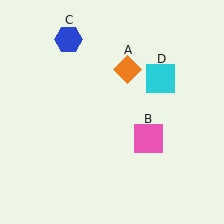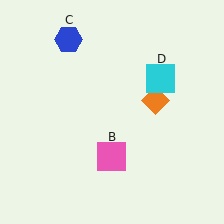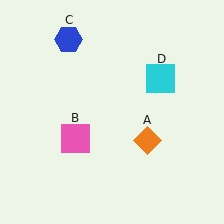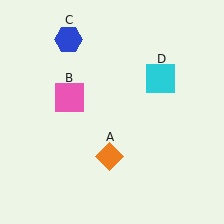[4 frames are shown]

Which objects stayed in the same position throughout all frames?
Blue hexagon (object C) and cyan square (object D) remained stationary.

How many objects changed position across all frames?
2 objects changed position: orange diamond (object A), pink square (object B).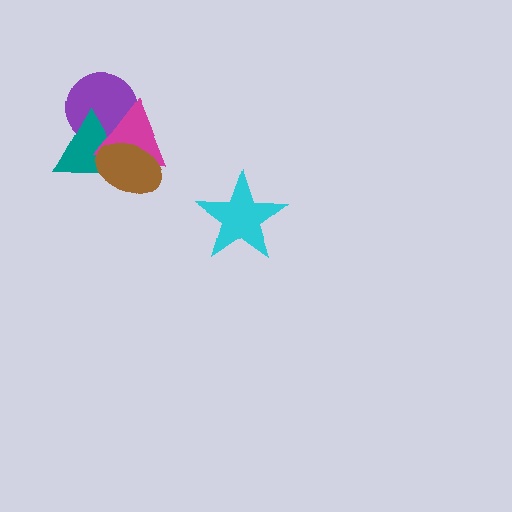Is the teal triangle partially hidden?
Yes, it is partially covered by another shape.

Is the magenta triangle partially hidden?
Yes, it is partially covered by another shape.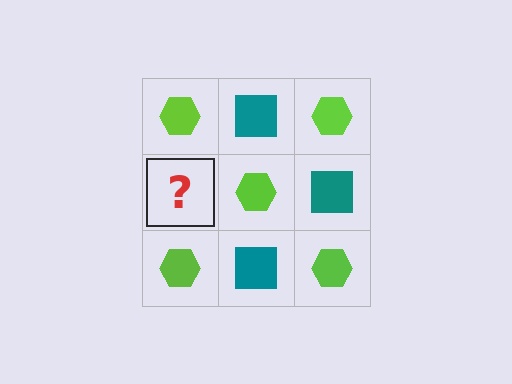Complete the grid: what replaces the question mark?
The question mark should be replaced with a teal square.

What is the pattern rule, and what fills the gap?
The rule is that it alternates lime hexagon and teal square in a checkerboard pattern. The gap should be filled with a teal square.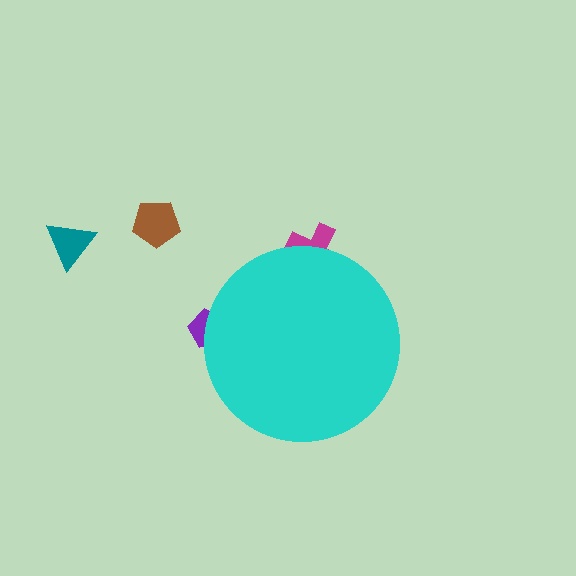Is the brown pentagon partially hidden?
No, the brown pentagon is fully visible.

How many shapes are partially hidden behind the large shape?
2 shapes are partially hidden.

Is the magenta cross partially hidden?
Yes, the magenta cross is partially hidden behind the cyan circle.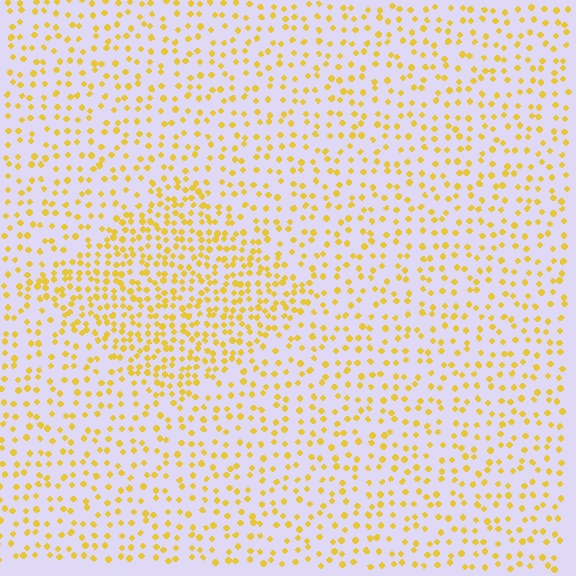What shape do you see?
I see a diamond.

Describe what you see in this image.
The image contains small yellow elements arranged at two different densities. A diamond-shaped region is visible where the elements are more densely packed than the surrounding area.